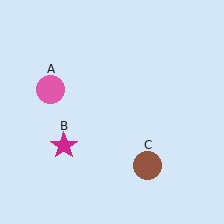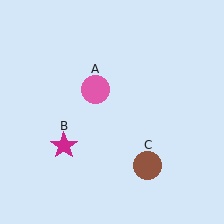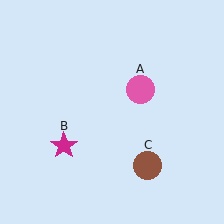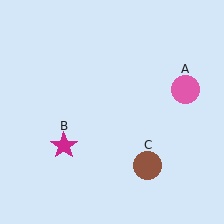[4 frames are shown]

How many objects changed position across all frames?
1 object changed position: pink circle (object A).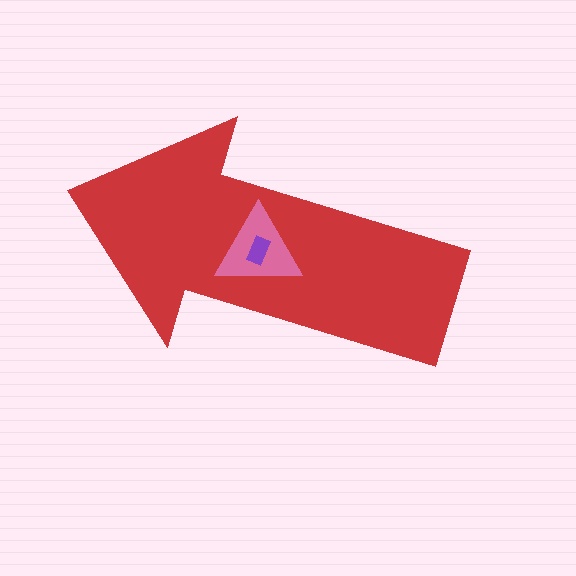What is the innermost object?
The purple rectangle.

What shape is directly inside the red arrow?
The pink triangle.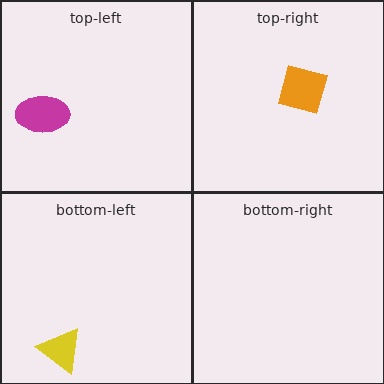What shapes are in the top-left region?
The magenta ellipse.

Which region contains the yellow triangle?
The bottom-left region.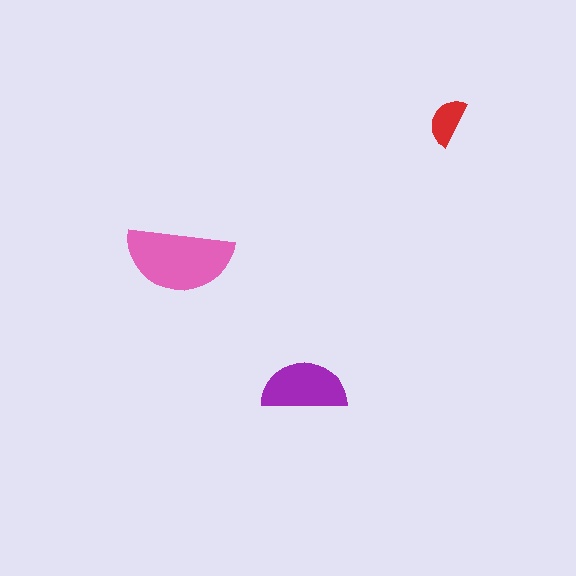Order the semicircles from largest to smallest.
the pink one, the purple one, the red one.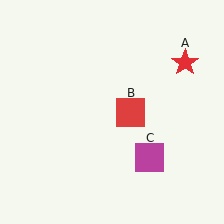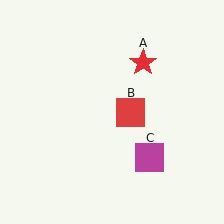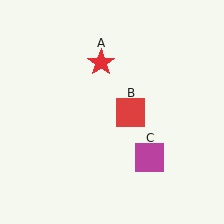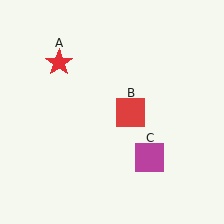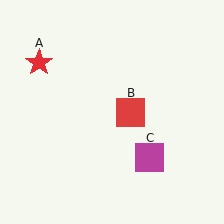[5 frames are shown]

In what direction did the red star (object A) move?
The red star (object A) moved left.